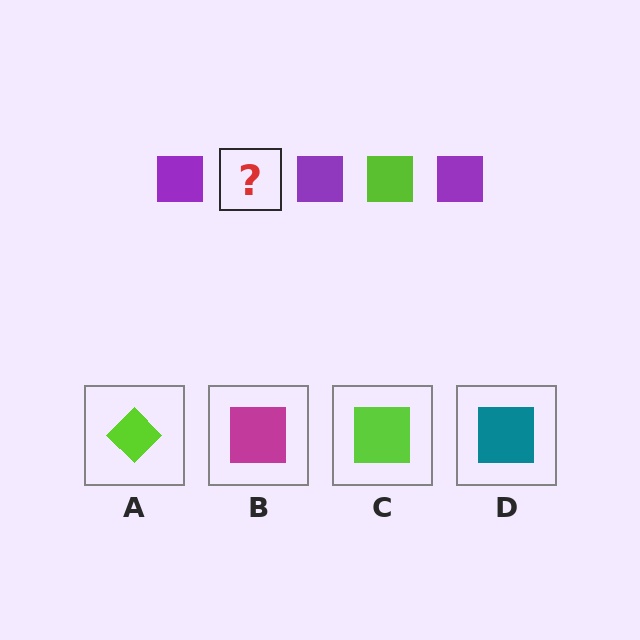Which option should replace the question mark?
Option C.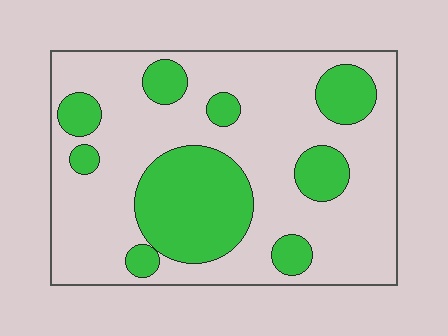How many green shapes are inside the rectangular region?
9.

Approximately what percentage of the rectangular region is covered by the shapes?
Approximately 30%.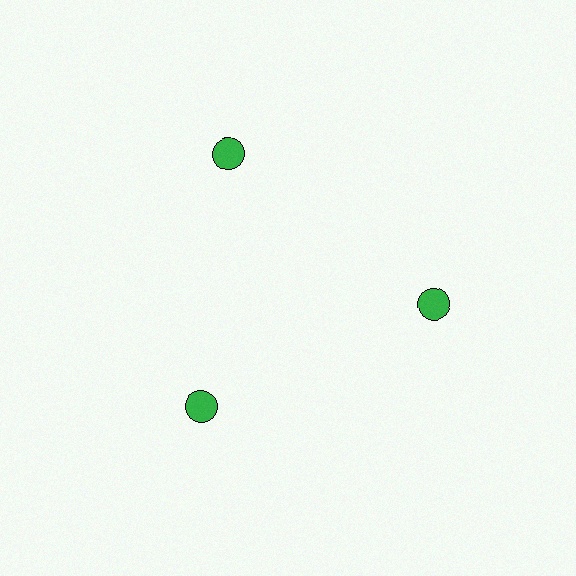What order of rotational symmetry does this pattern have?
This pattern has 3-fold rotational symmetry.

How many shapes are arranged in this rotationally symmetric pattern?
There are 3 shapes, arranged in 3 groups of 1.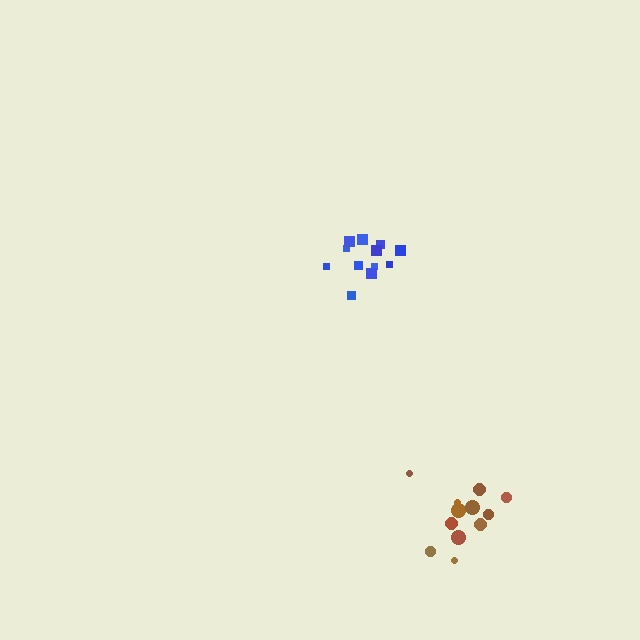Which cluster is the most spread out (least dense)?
Brown.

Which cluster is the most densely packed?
Blue.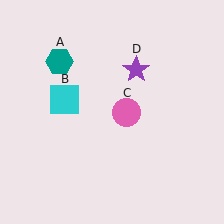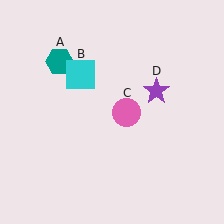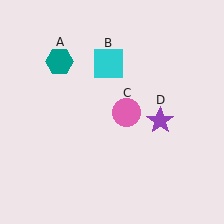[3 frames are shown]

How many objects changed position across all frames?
2 objects changed position: cyan square (object B), purple star (object D).